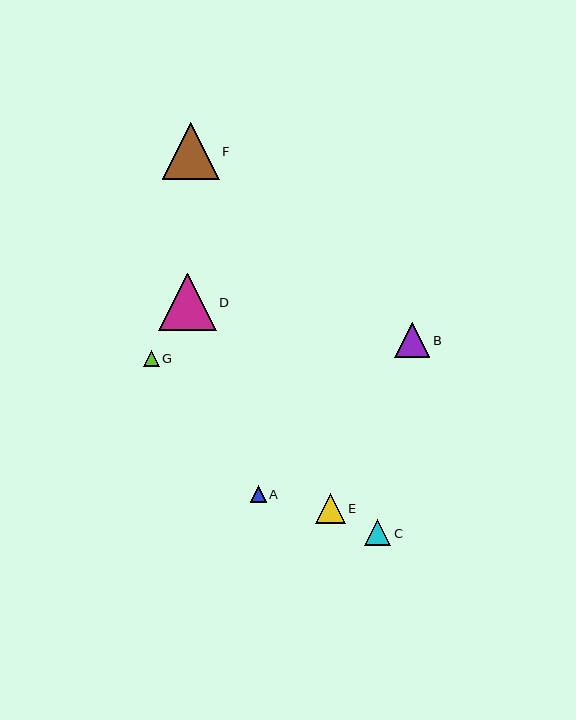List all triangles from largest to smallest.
From largest to smallest: D, F, B, E, C, A, G.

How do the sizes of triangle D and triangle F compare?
Triangle D and triangle F are approximately the same size.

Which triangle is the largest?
Triangle D is the largest with a size of approximately 58 pixels.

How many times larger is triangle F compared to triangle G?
Triangle F is approximately 3.6 times the size of triangle G.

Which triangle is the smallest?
Triangle G is the smallest with a size of approximately 16 pixels.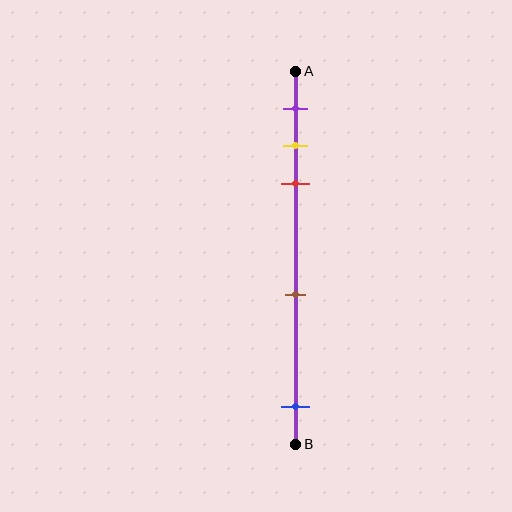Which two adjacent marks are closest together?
The yellow and red marks are the closest adjacent pair.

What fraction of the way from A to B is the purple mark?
The purple mark is approximately 10% (0.1) of the way from A to B.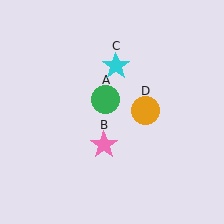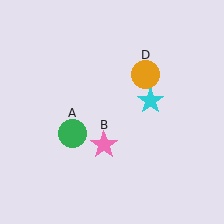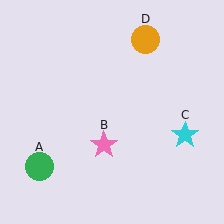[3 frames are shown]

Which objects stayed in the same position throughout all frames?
Pink star (object B) remained stationary.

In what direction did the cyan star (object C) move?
The cyan star (object C) moved down and to the right.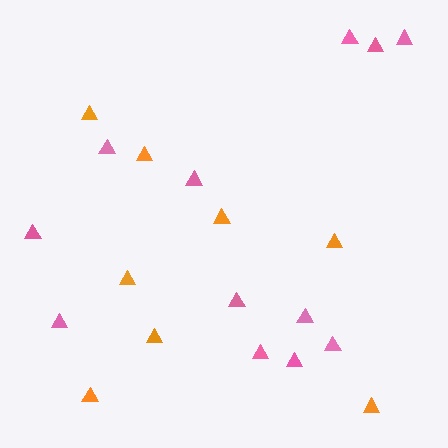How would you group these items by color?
There are 2 groups: one group of pink triangles (12) and one group of orange triangles (8).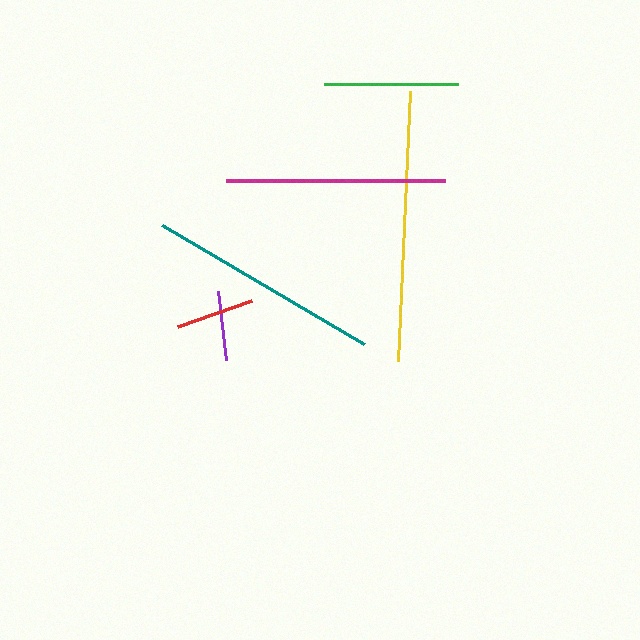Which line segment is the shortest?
The purple line is the shortest at approximately 70 pixels.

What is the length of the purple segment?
The purple segment is approximately 70 pixels long.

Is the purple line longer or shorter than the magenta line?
The magenta line is longer than the purple line.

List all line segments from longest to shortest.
From longest to shortest: yellow, teal, magenta, green, red, purple.